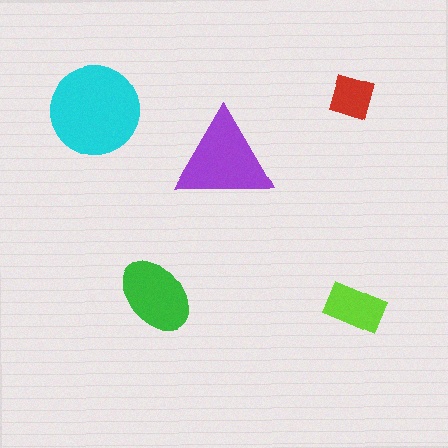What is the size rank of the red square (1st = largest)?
5th.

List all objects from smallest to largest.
The red square, the lime rectangle, the green ellipse, the purple triangle, the cyan circle.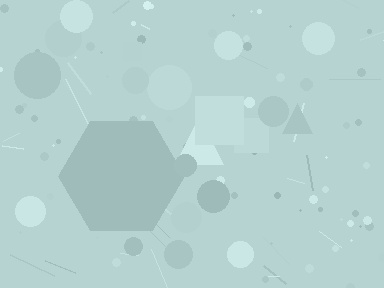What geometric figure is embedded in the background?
A hexagon is embedded in the background.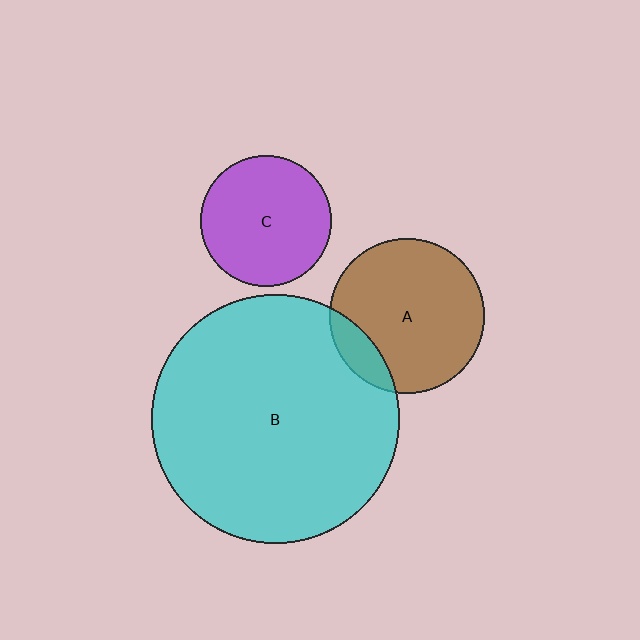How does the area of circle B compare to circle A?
Approximately 2.6 times.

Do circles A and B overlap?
Yes.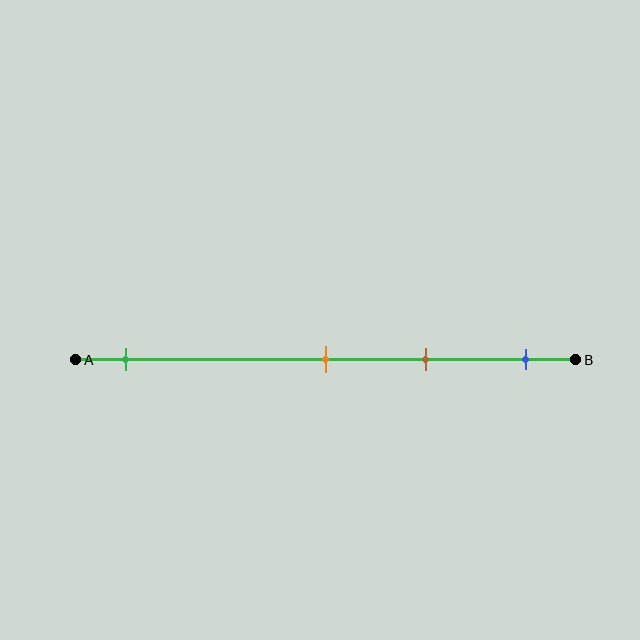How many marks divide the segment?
There are 4 marks dividing the segment.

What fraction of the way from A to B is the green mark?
The green mark is approximately 10% (0.1) of the way from A to B.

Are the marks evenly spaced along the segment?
No, the marks are not evenly spaced.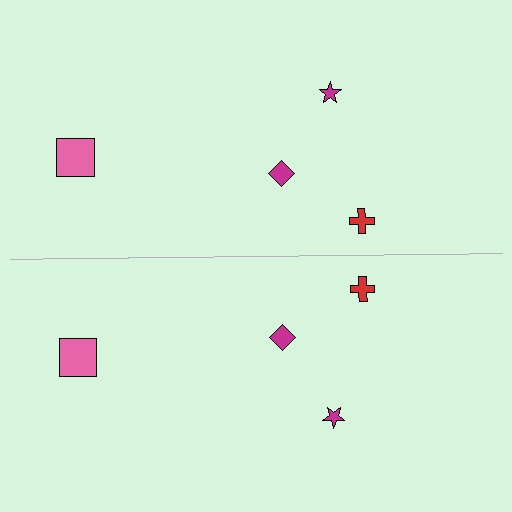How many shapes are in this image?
There are 8 shapes in this image.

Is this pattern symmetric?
Yes, this pattern has bilateral (reflection) symmetry.